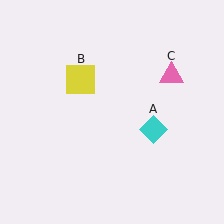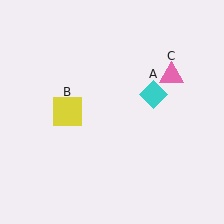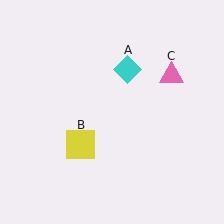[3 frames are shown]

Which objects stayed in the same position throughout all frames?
Pink triangle (object C) remained stationary.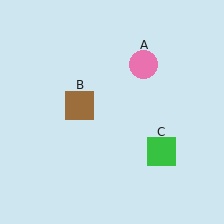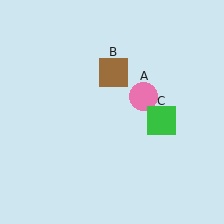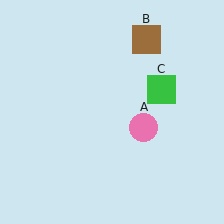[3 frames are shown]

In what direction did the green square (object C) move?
The green square (object C) moved up.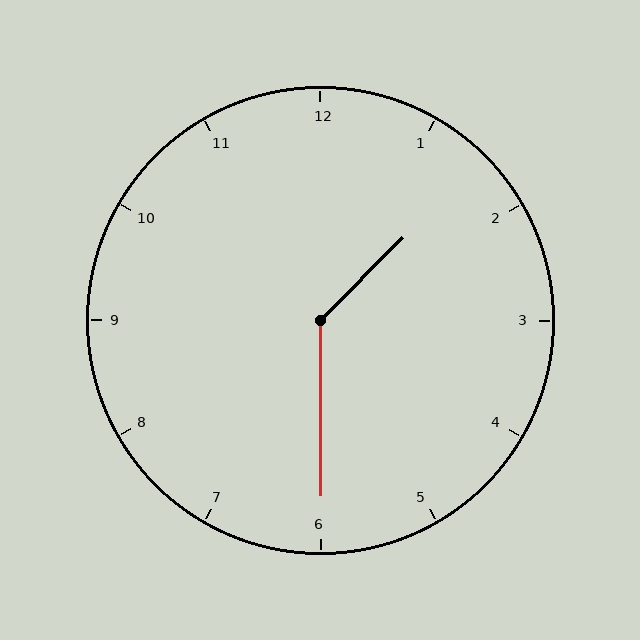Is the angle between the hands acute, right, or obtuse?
It is obtuse.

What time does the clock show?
1:30.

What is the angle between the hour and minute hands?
Approximately 135 degrees.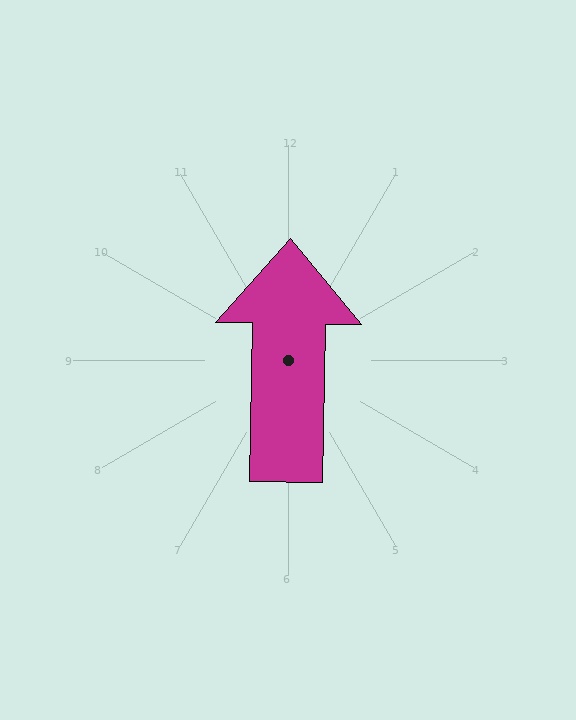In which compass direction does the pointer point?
North.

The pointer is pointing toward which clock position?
Roughly 12 o'clock.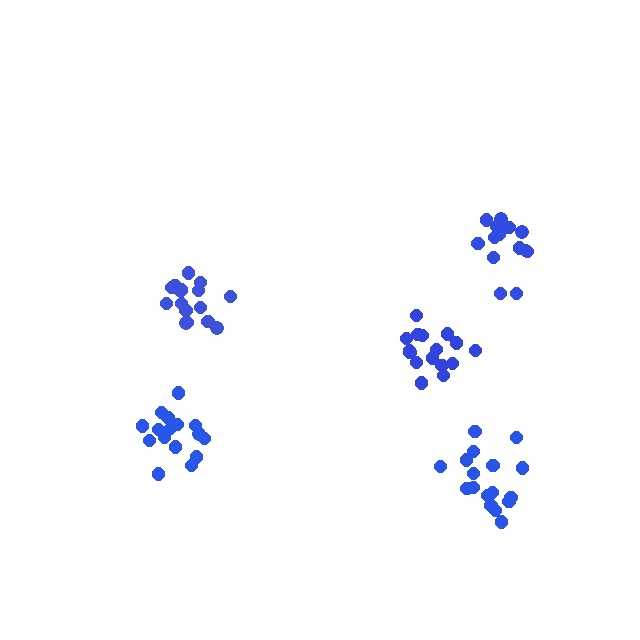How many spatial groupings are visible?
There are 5 spatial groupings.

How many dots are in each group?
Group 1: 16 dots, Group 2: 14 dots, Group 3: 17 dots, Group 4: 16 dots, Group 5: 16 dots (79 total).